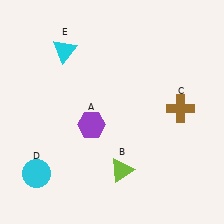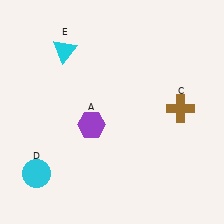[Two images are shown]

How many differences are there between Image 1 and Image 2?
There is 1 difference between the two images.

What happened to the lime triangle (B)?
The lime triangle (B) was removed in Image 2. It was in the bottom-right area of Image 1.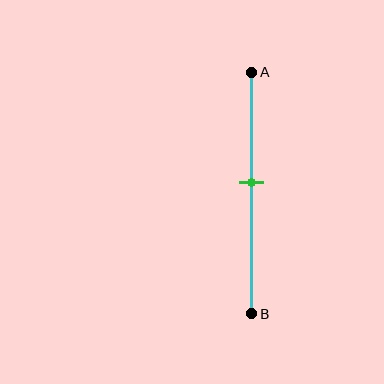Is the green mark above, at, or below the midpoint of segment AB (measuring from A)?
The green mark is above the midpoint of segment AB.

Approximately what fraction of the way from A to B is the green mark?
The green mark is approximately 45% of the way from A to B.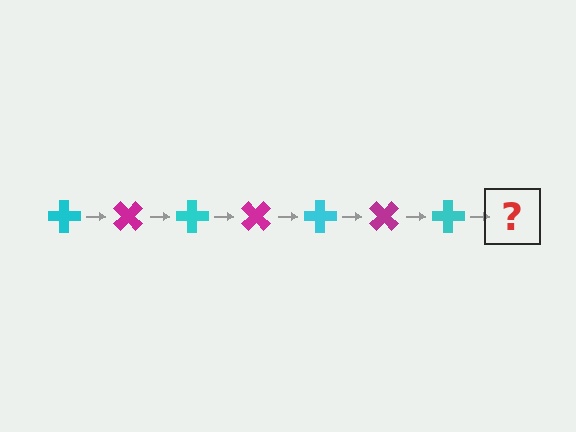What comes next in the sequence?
The next element should be a magenta cross, rotated 315 degrees from the start.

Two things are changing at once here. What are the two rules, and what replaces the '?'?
The two rules are that it rotates 45 degrees each step and the color cycles through cyan and magenta. The '?' should be a magenta cross, rotated 315 degrees from the start.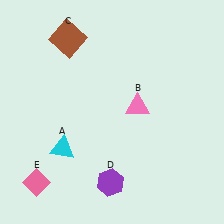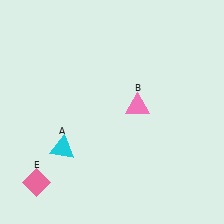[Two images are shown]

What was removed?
The brown square (C), the purple hexagon (D) were removed in Image 2.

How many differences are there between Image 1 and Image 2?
There are 2 differences between the two images.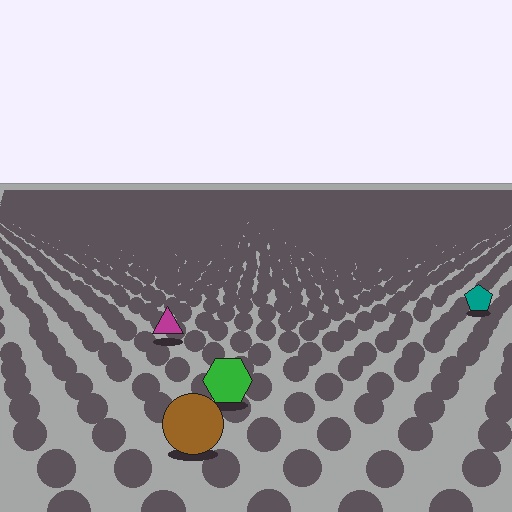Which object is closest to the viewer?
The brown circle is closest. The texture marks near it are larger and more spread out.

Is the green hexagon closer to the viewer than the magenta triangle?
Yes. The green hexagon is closer — you can tell from the texture gradient: the ground texture is coarser near it.